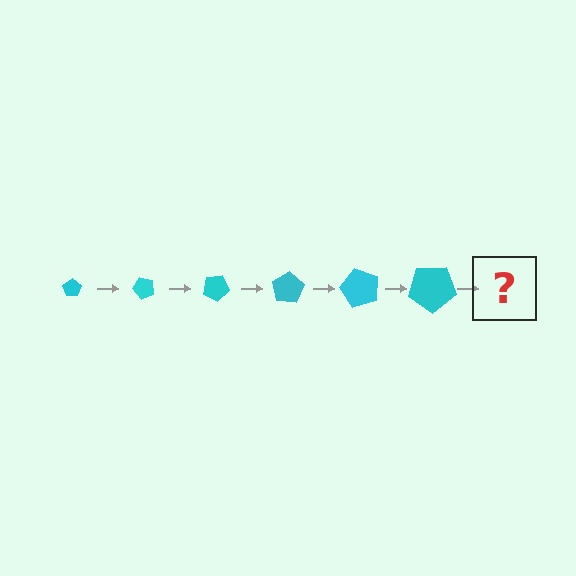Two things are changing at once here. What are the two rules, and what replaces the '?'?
The two rules are that the pentagon grows larger each step and it rotates 50 degrees each step. The '?' should be a pentagon, larger than the previous one and rotated 300 degrees from the start.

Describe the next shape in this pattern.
It should be a pentagon, larger than the previous one and rotated 300 degrees from the start.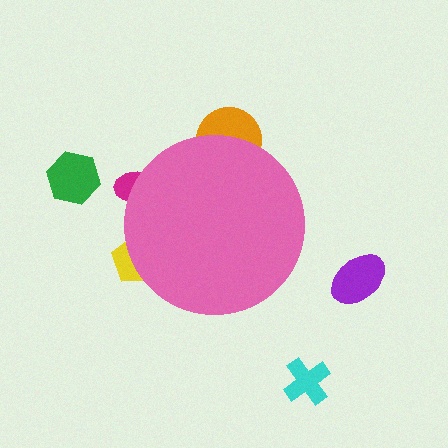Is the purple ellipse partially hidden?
No, the purple ellipse is fully visible.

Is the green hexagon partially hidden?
No, the green hexagon is fully visible.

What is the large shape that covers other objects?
A pink circle.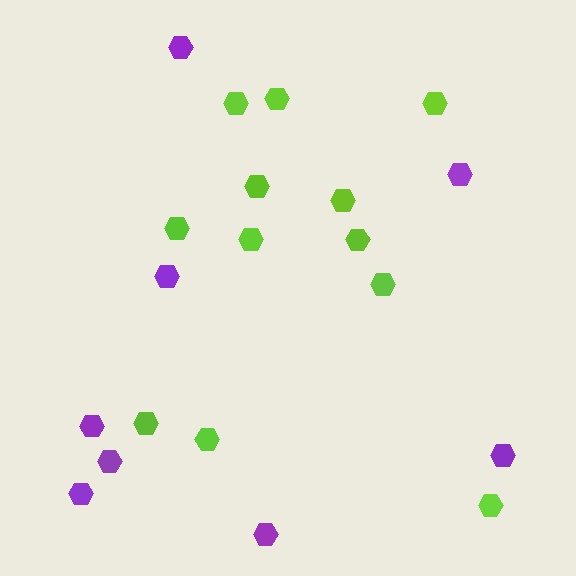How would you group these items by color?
There are 2 groups: one group of lime hexagons (12) and one group of purple hexagons (8).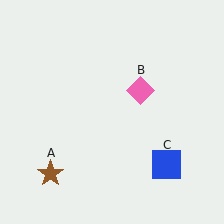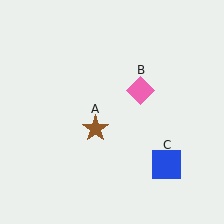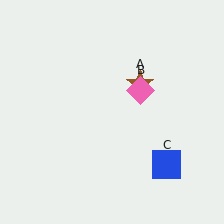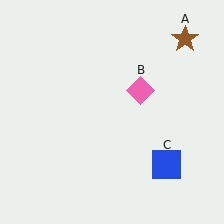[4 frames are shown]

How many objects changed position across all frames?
1 object changed position: brown star (object A).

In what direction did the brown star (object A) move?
The brown star (object A) moved up and to the right.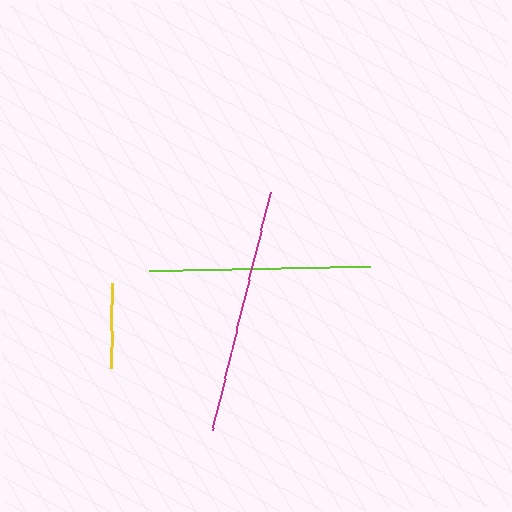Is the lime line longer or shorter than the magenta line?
The magenta line is longer than the lime line.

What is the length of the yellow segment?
The yellow segment is approximately 84 pixels long.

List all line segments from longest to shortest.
From longest to shortest: magenta, lime, yellow.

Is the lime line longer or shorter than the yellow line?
The lime line is longer than the yellow line.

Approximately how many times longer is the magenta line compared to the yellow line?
The magenta line is approximately 2.9 times the length of the yellow line.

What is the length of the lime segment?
The lime segment is approximately 221 pixels long.